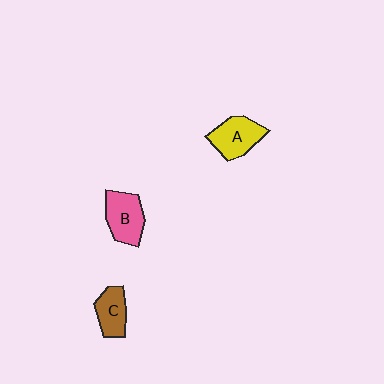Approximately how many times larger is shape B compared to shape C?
Approximately 1.3 times.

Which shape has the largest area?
Shape B (pink).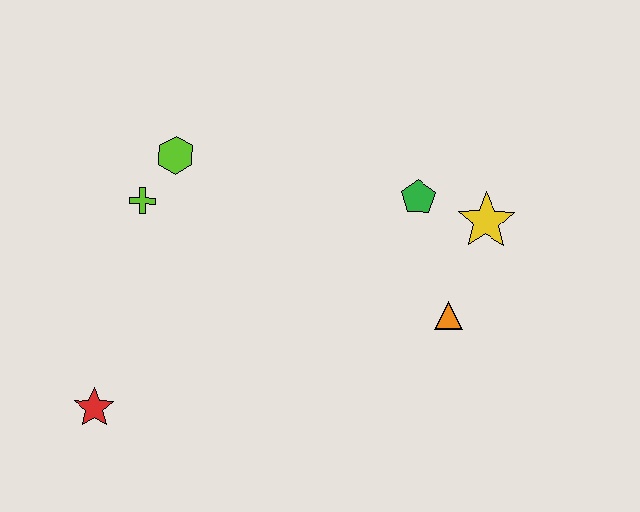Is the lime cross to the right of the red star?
Yes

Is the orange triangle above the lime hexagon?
No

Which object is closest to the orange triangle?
The yellow star is closest to the orange triangle.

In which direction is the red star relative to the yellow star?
The red star is to the left of the yellow star.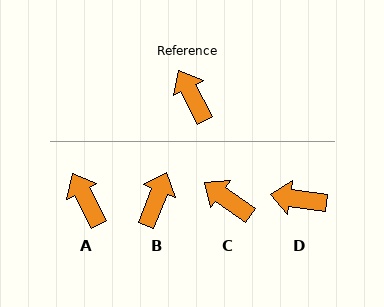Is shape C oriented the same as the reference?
No, it is off by about 27 degrees.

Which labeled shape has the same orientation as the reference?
A.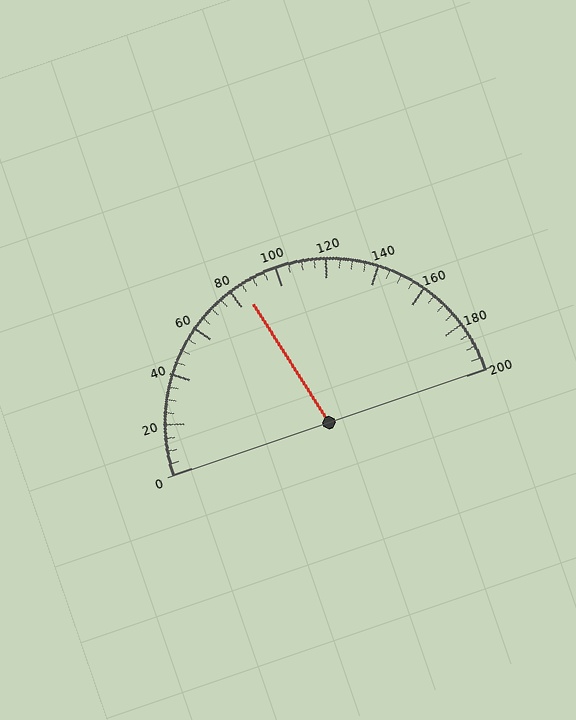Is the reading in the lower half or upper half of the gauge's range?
The reading is in the lower half of the range (0 to 200).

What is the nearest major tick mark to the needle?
The nearest major tick mark is 80.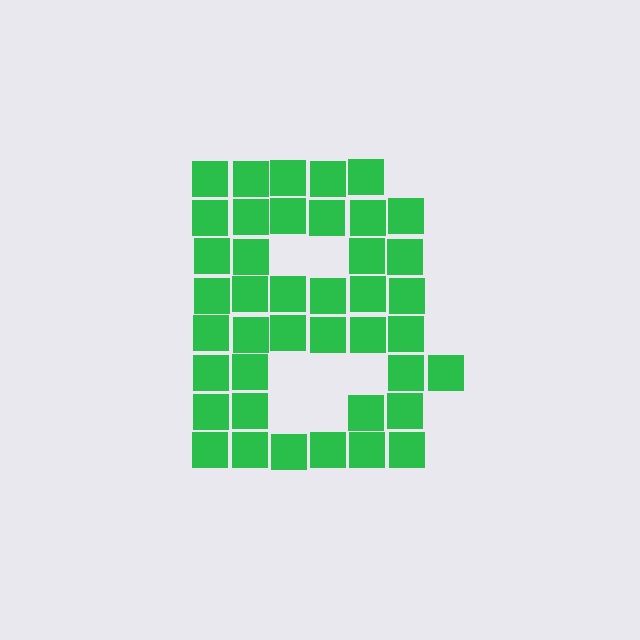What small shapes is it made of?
It is made of small squares.